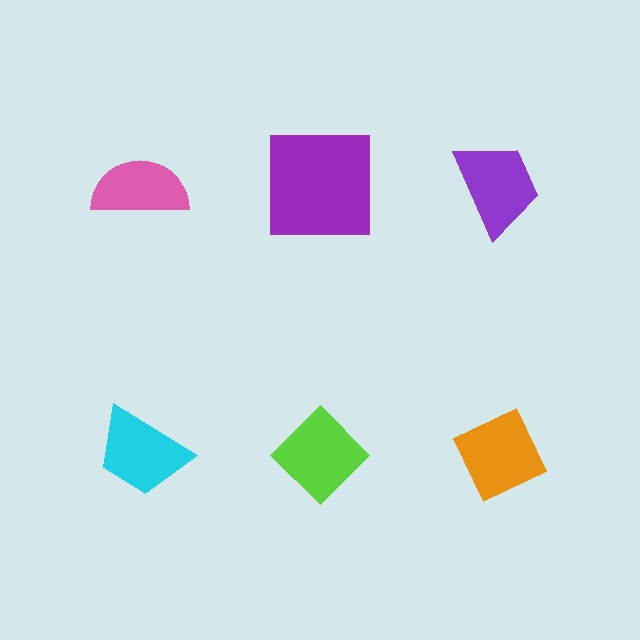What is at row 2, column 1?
A cyan trapezoid.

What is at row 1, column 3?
A purple trapezoid.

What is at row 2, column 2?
A lime diamond.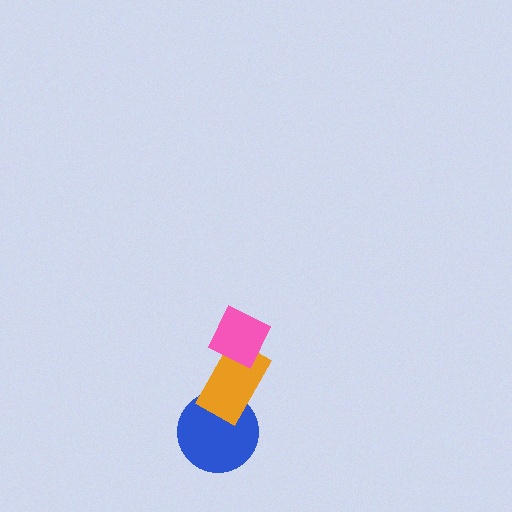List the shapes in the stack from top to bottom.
From top to bottom: the pink diamond, the orange rectangle, the blue circle.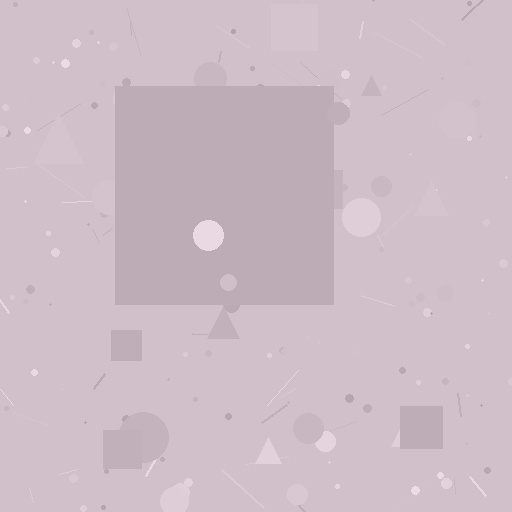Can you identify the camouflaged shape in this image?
The camouflaged shape is a square.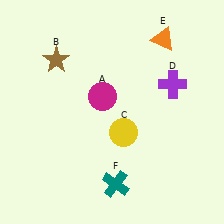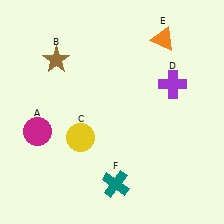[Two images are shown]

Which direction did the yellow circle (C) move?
The yellow circle (C) moved left.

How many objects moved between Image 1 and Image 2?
2 objects moved between the two images.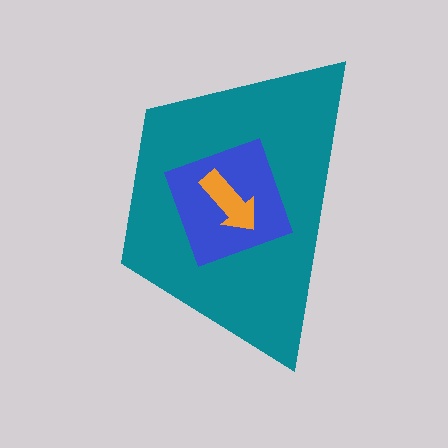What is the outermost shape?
The teal trapezoid.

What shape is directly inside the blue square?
The orange arrow.